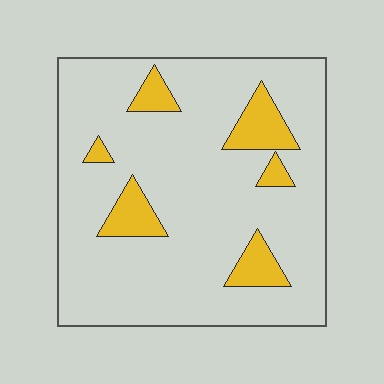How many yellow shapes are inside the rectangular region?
6.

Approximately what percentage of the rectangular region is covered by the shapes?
Approximately 15%.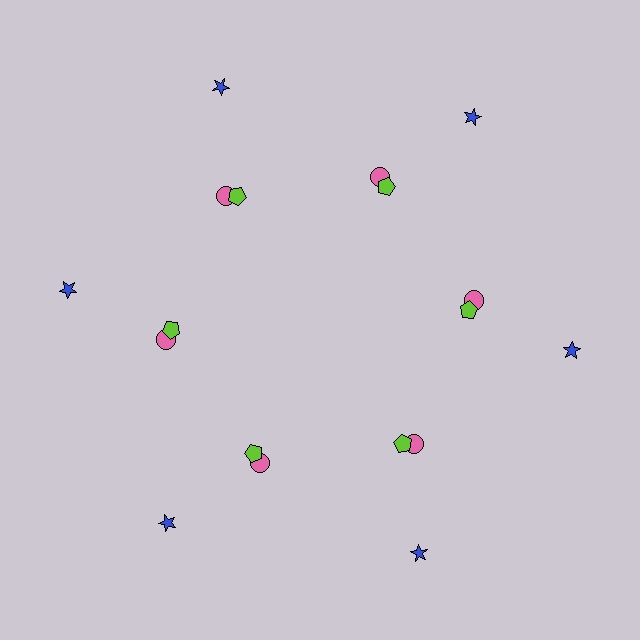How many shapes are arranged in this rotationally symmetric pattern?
There are 18 shapes, arranged in 6 groups of 3.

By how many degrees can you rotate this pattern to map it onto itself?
The pattern maps onto itself every 60 degrees of rotation.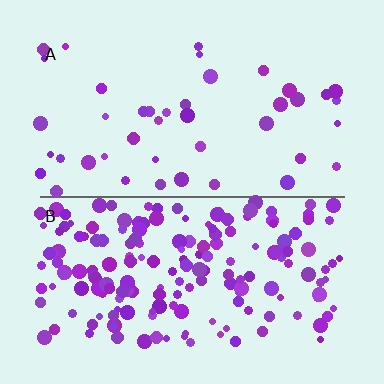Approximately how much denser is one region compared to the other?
Approximately 4.2× — region B over region A.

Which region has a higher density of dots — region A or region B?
B (the bottom).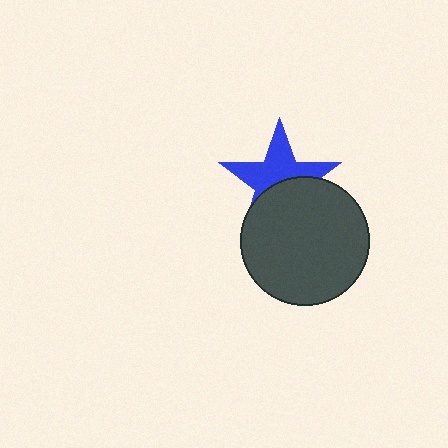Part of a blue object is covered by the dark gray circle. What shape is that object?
It is a star.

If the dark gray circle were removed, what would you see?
You would see the complete blue star.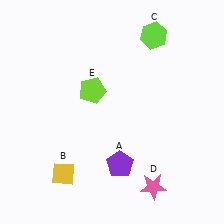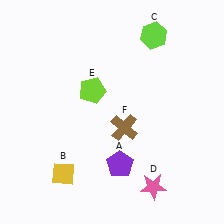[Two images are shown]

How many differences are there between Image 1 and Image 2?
There is 1 difference between the two images.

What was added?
A brown cross (F) was added in Image 2.